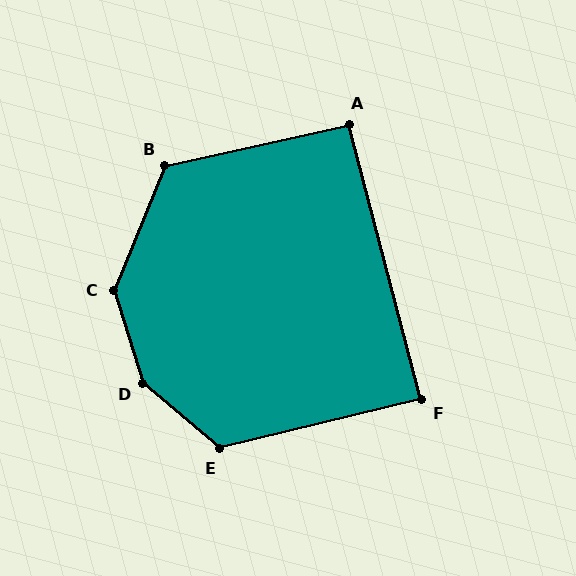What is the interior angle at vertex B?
Approximately 124 degrees (obtuse).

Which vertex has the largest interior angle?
D, at approximately 147 degrees.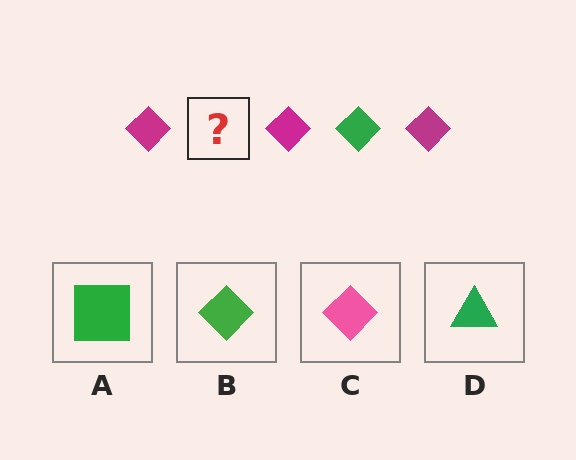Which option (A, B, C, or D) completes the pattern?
B.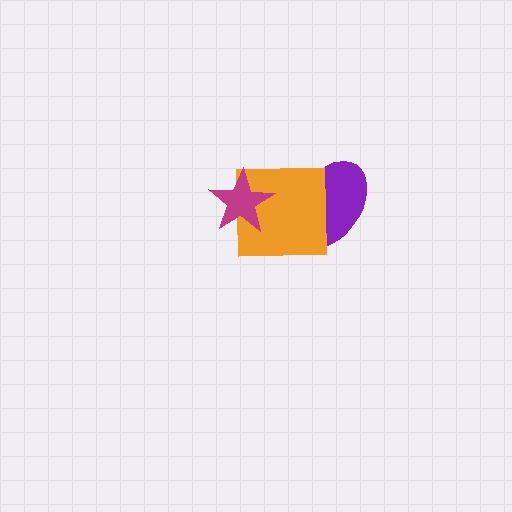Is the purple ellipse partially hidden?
Yes, it is partially covered by another shape.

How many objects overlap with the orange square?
2 objects overlap with the orange square.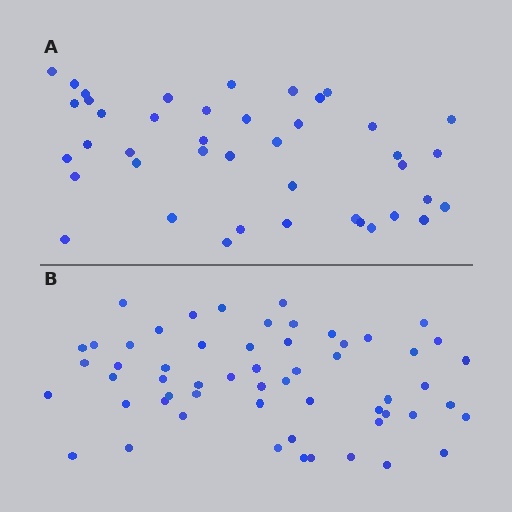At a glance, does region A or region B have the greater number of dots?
Region B (the bottom region) has more dots.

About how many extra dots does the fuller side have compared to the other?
Region B has approximately 15 more dots than region A.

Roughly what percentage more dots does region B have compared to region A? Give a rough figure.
About 35% more.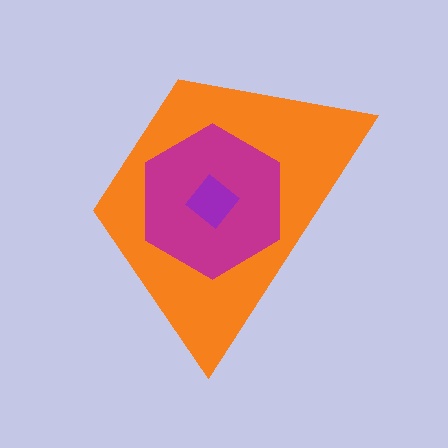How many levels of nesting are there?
3.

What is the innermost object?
The purple diamond.